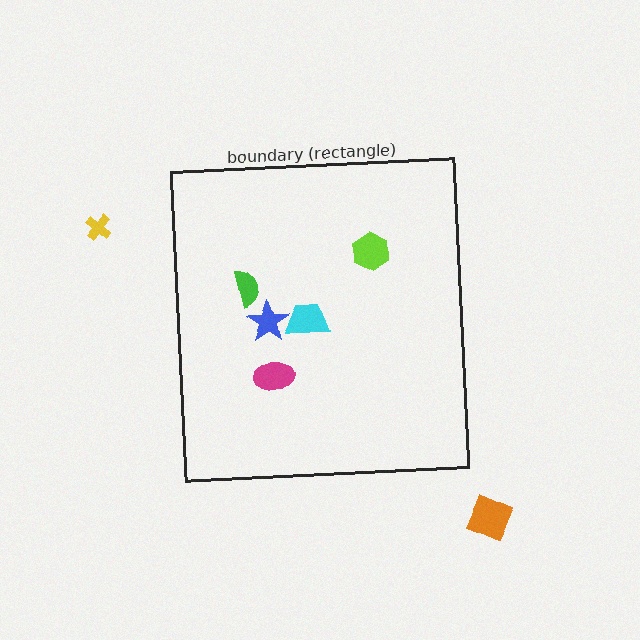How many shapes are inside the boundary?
5 inside, 2 outside.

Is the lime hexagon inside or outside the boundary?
Inside.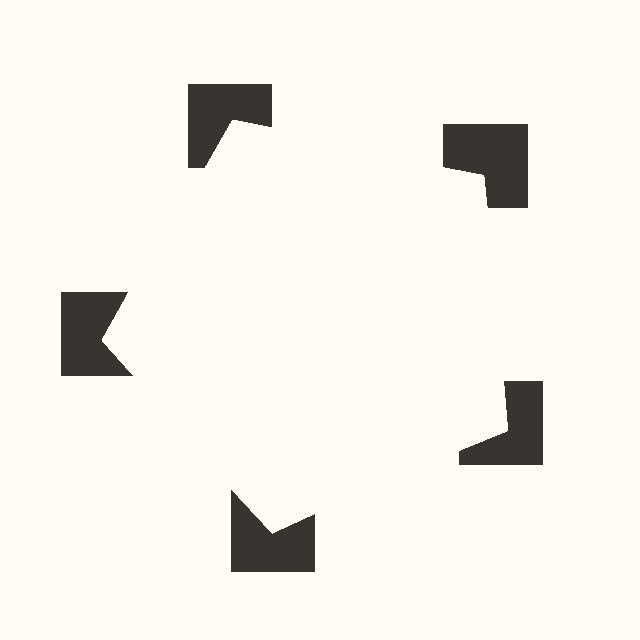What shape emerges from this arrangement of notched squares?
An illusory pentagon — its edges are inferred from the aligned wedge cuts in the notched squares, not physically drawn.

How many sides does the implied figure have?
5 sides.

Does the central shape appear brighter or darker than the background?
It typically appears slightly brighter than the background, even though no actual brightness change is drawn.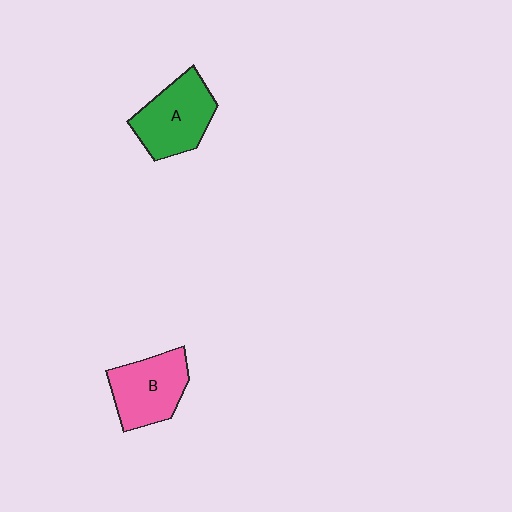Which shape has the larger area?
Shape A (green).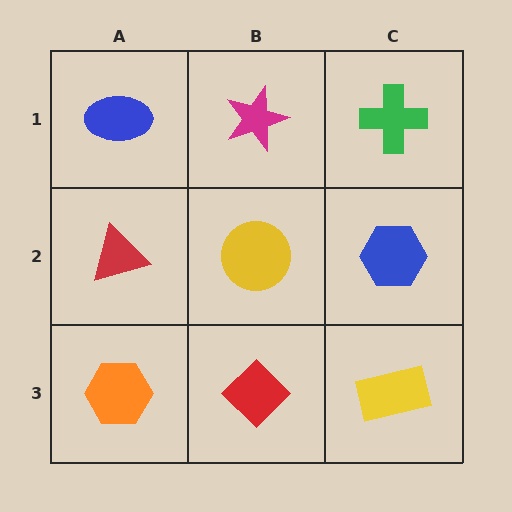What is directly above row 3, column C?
A blue hexagon.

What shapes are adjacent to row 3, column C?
A blue hexagon (row 2, column C), a red diamond (row 3, column B).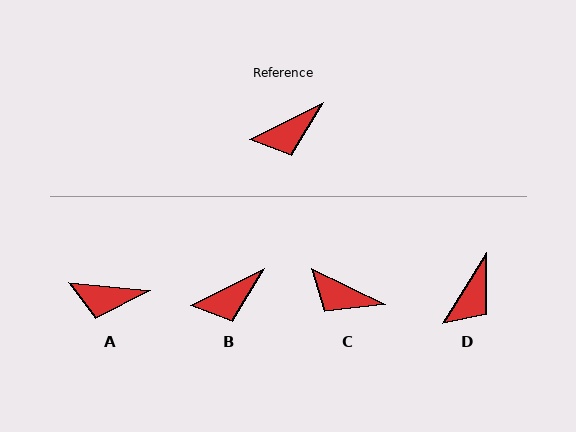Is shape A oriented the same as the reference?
No, it is off by about 32 degrees.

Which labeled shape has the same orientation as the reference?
B.